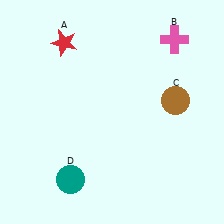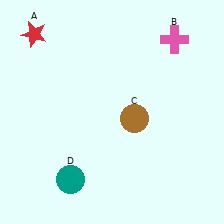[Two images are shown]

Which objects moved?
The objects that moved are: the red star (A), the brown circle (C).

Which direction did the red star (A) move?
The red star (A) moved left.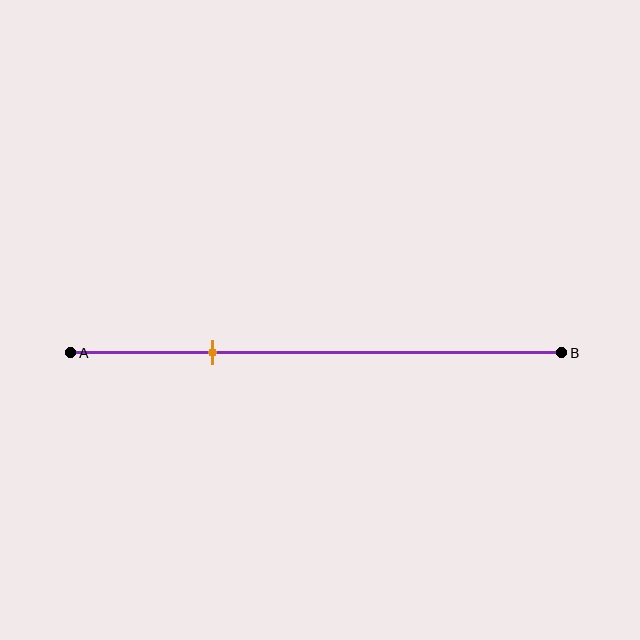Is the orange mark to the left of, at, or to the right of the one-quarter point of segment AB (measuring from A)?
The orange mark is to the right of the one-quarter point of segment AB.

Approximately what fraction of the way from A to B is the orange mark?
The orange mark is approximately 30% of the way from A to B.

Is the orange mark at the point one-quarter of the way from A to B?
No, the mark is at about 30% from A, not at the 25% one-quarter point.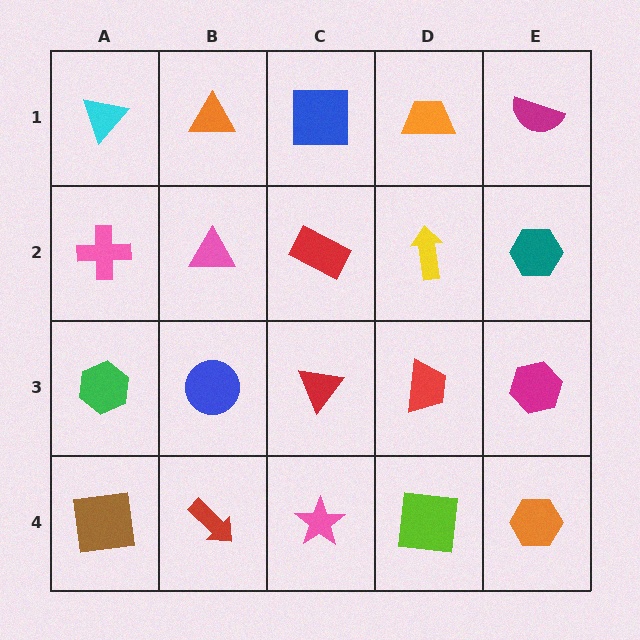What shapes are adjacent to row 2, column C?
A blue square (row 1, column C), a red triangle (row 3, column C), a pink triangle (row 2, column B), a yellow arrow (row 2, column D).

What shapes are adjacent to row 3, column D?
A yellow arrow (row 2, column D), a lime square (row 4, column D), a red triangle (row 3, column C), a magenta hexagon (row 3, column E).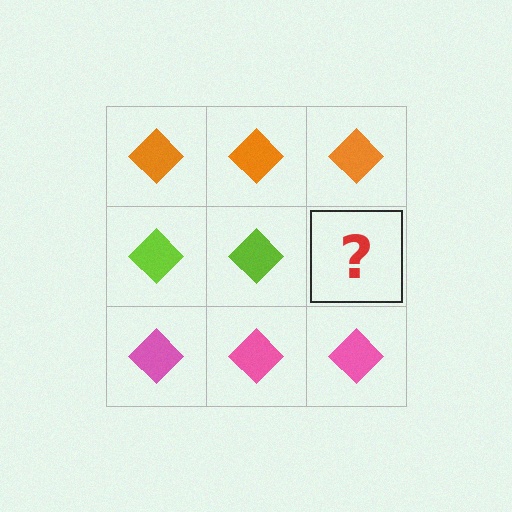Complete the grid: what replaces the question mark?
The question mark should be replaced with a lime diamond.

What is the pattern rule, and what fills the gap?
The rule is that each row has a consistent color. The gap should be filled with a lime diamond.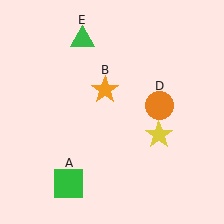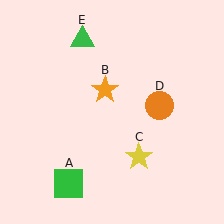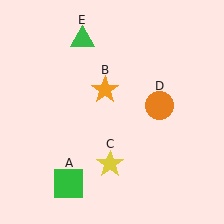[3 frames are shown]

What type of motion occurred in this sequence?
The yellow star (object C) rotated clockwise around the center of the scene.